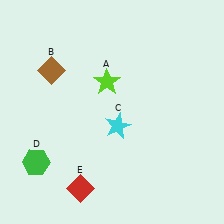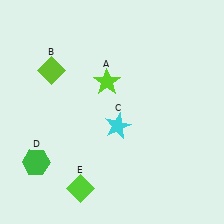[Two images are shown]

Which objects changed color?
B changed from brown to lime. E changed from red to lime.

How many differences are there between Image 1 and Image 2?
There are 2 differences between the two images.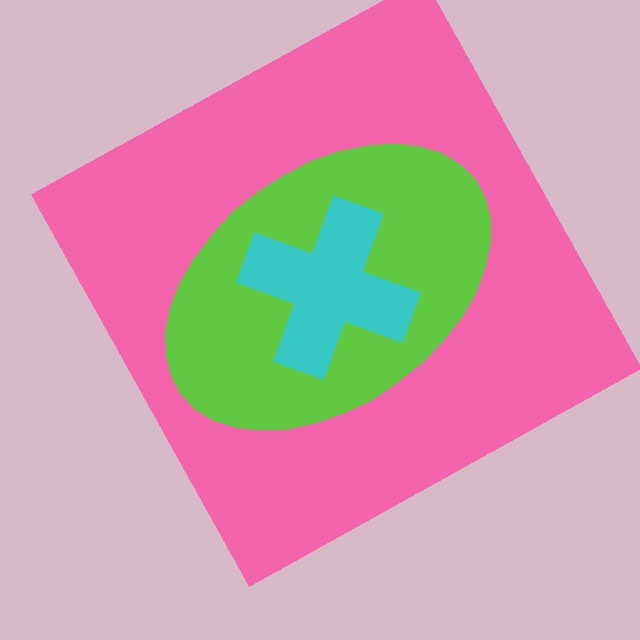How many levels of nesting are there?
3.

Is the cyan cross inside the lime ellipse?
Yes.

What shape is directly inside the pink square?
The lime ellipse.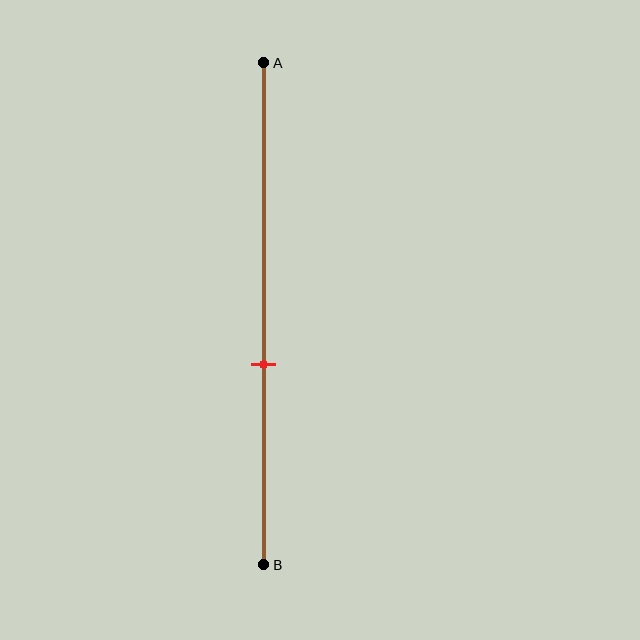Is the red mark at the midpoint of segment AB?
No, the mark is at about 60% from A, not at the 50% midpoint.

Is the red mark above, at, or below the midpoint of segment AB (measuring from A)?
The red mark is below the midpoint of segment AB.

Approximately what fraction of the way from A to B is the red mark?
The red mark is approximately 60% of the way from A to B.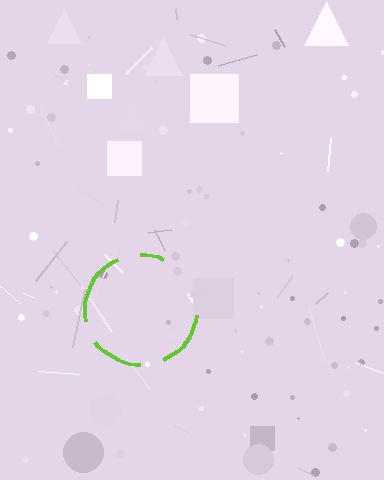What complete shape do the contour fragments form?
The contour fragments form a circle.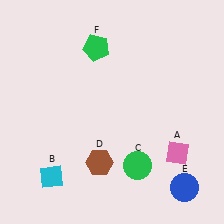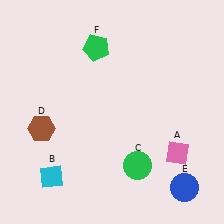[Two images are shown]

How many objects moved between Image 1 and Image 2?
1 object moved between the two images.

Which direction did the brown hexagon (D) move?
The brown hexagon (D) moved left.